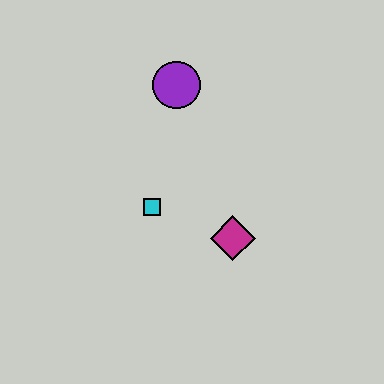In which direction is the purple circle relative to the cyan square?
The purple circle is above the cyan square.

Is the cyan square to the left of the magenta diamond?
Yes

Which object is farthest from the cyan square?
The purple circle is farthest from the cyan square.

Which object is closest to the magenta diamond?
The cyan square is closest to the magenta diamond.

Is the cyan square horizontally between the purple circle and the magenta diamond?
No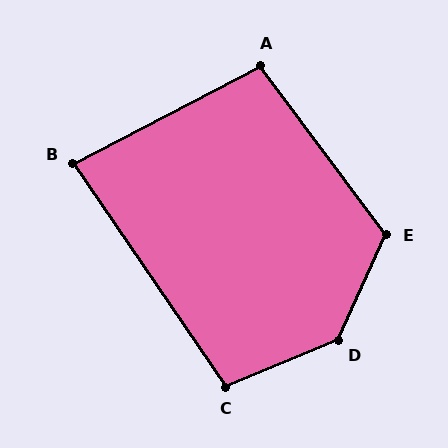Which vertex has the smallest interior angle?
B, at approximately 83 degrees.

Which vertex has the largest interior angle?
D, at approximately 137 degrees.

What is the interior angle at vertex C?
Approximately 102 degrees (obtuse).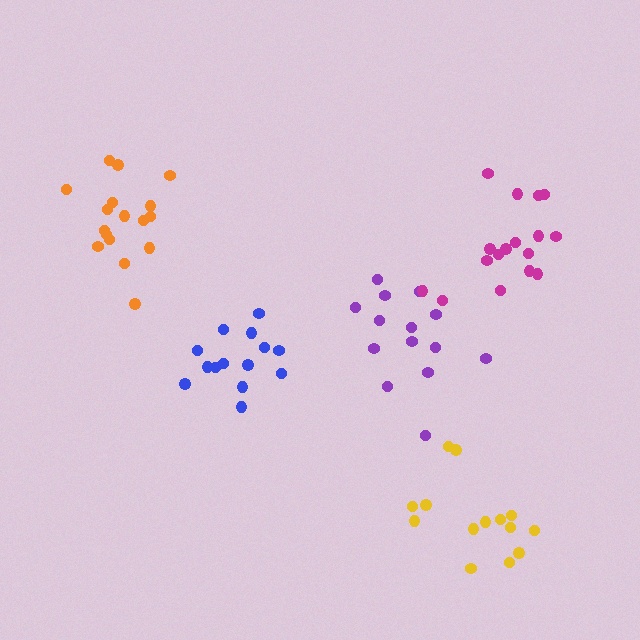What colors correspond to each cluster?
The clusters are colored: orange, purple, yellow, blue, magenta.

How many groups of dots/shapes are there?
There are 5 groups.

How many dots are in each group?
Group 1: 17 dots, Group 2: 14 dots, Group 3: 14 dots, Group 4: 14 dots, Group 5: 17 dots (76 total).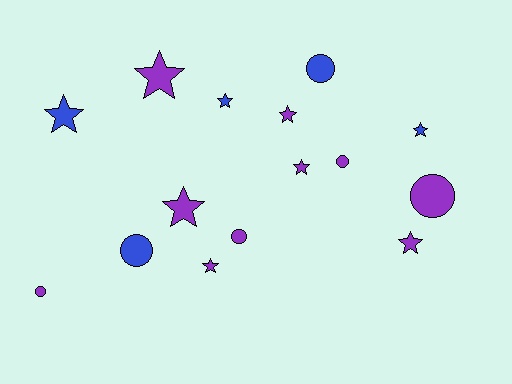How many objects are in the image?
There are 15 objects.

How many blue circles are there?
There are 2 blue circles.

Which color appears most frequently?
Purple, with 10 objects.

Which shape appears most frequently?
Star, with 9 objects.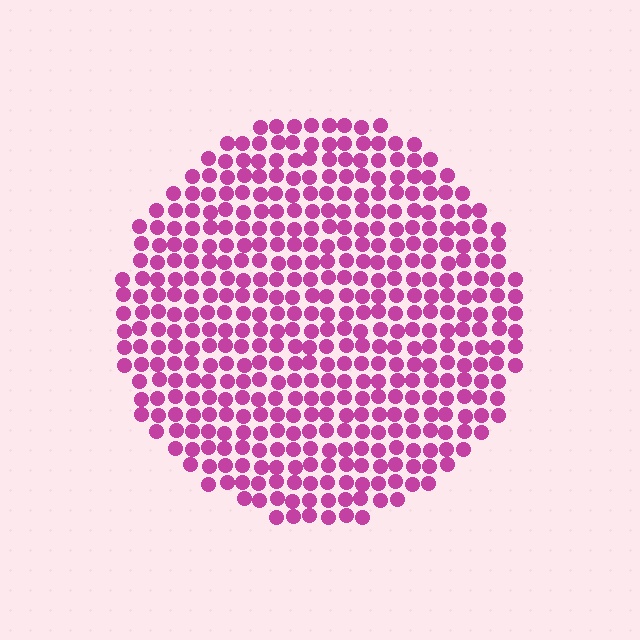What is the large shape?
The large shape is a circle.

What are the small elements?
The small elements are circles.